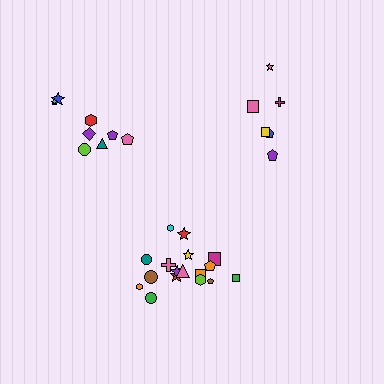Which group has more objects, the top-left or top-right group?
The top-left group.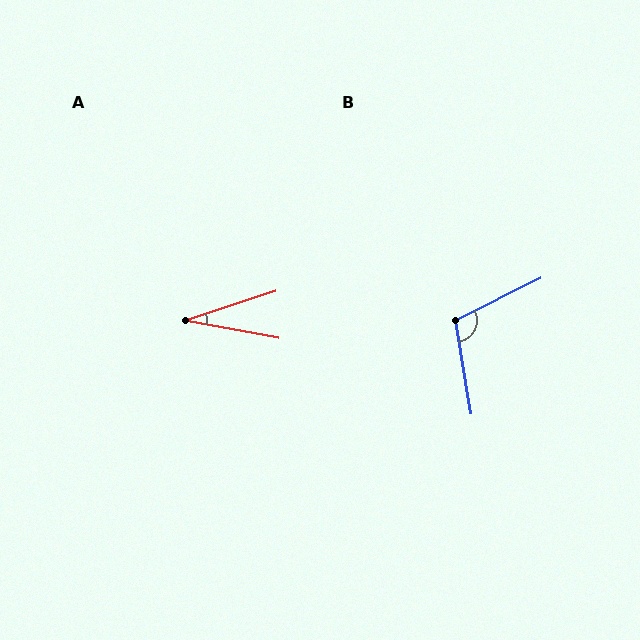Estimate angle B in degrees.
Approximately 107 degrees.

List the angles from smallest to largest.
A (29°), B (107°).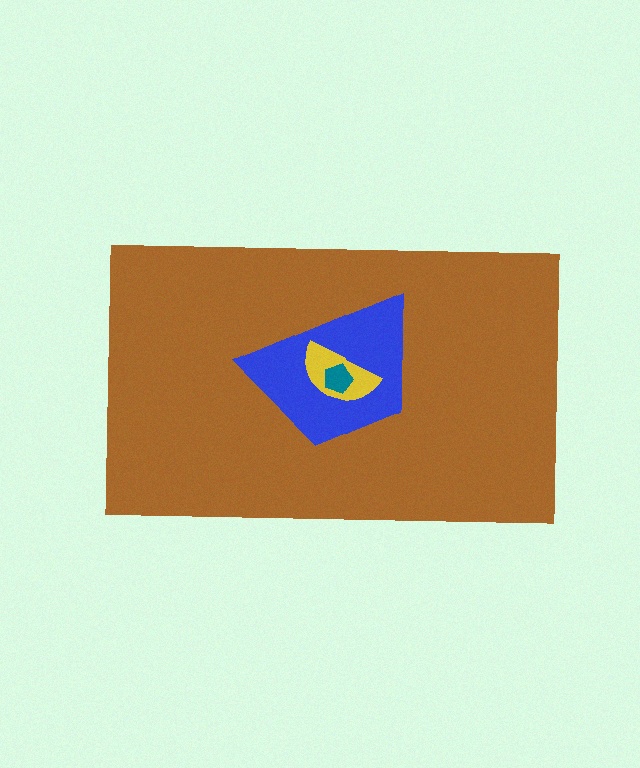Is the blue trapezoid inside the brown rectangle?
Yes.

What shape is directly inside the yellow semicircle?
The teal pentagon.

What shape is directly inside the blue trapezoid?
The yellow semicircle.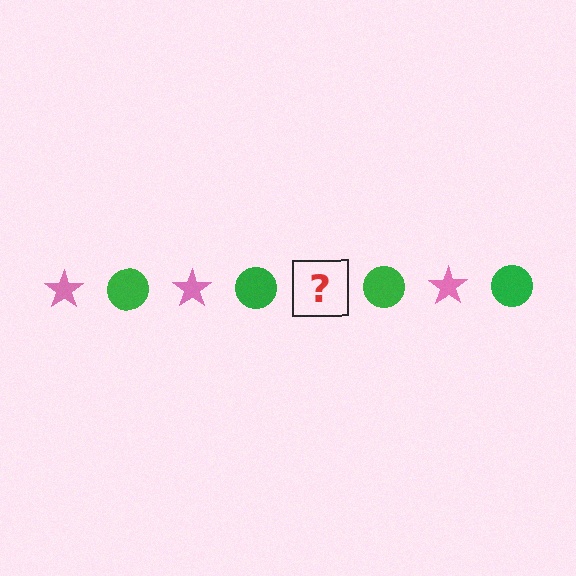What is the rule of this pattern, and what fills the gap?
The rule is that the pattern alternates between pink star and green circle. The gap should be filled with a pink star.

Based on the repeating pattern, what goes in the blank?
The blank should be a pink star.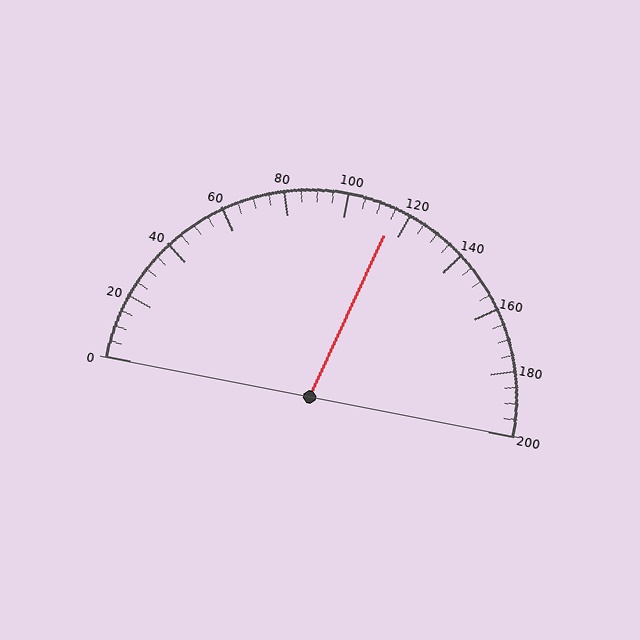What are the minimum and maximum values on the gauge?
The gauge ranges from 0 to 200.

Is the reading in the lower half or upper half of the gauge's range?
The reading is in the upper half of the range (0 to 200).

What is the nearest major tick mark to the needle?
The nearest major tick mark is 120.